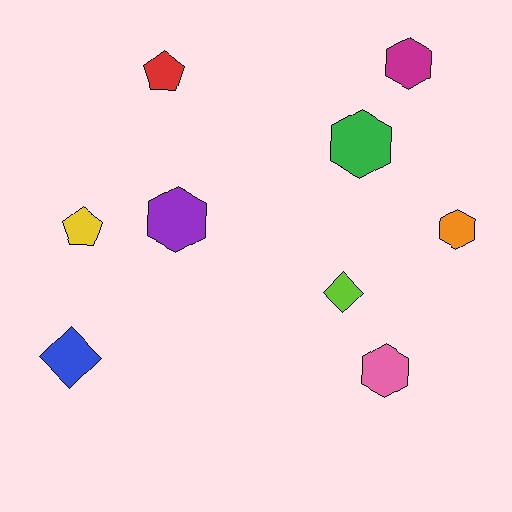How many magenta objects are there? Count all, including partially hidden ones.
There is 1 magenta object.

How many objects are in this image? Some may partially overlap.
There are 9 objects.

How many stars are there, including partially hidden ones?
There are no stars.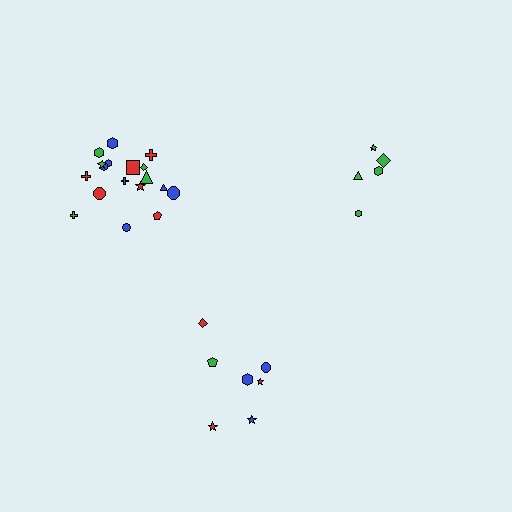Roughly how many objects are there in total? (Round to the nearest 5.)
Roughly 30 objects in total.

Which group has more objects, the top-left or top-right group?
The top-left group.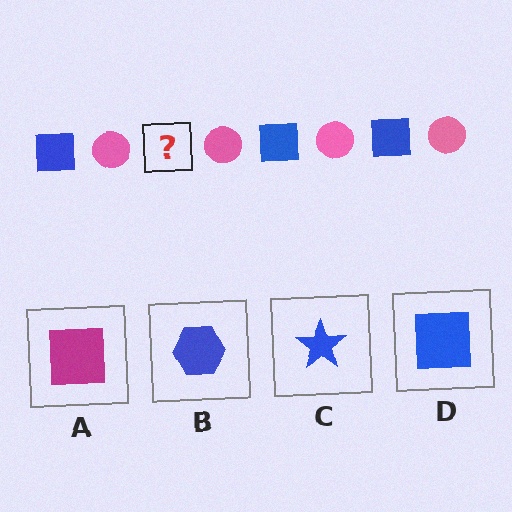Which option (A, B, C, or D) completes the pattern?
D.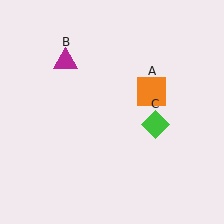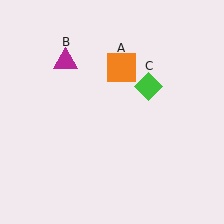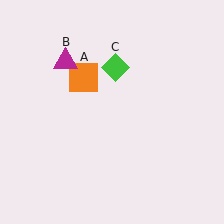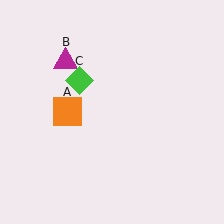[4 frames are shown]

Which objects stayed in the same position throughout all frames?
Magenta triangle (object B) remained stationary.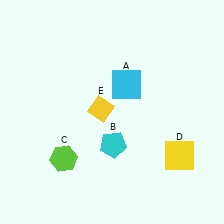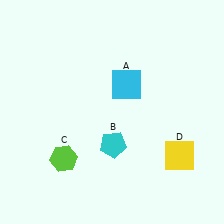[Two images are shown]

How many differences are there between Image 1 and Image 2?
There is 1 difference between the two images.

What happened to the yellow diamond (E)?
The yellow diamond (E) was removed in Image 2. It was in the top-left area of Image 1.